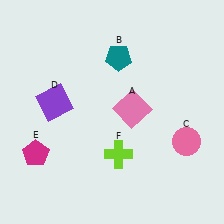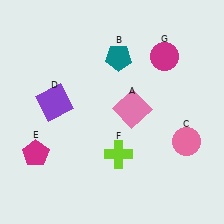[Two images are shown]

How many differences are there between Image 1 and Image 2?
There is 1 difference between the two images.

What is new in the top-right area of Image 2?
A magenta circle (G) was added in the top-right area of Image 2.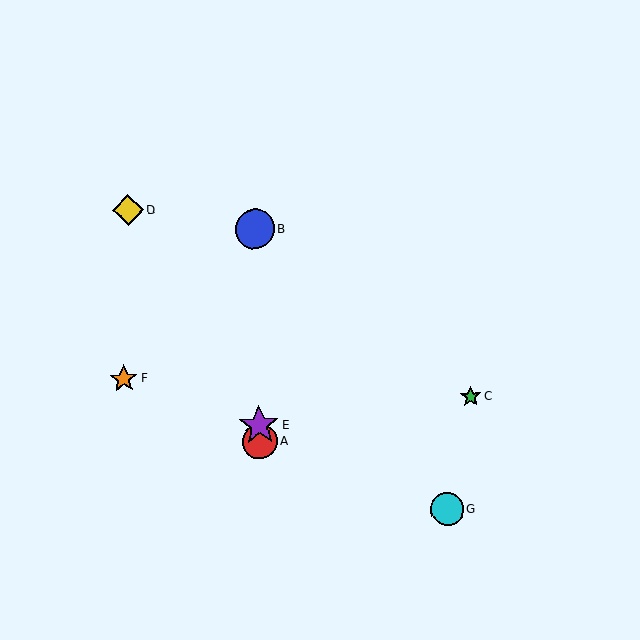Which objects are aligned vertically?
Objects A, B, E are aligned vertically.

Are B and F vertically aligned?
No, B is at x≈255 and F is at x≈124.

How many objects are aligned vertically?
3 objects (A, B, E) are aligned vertically.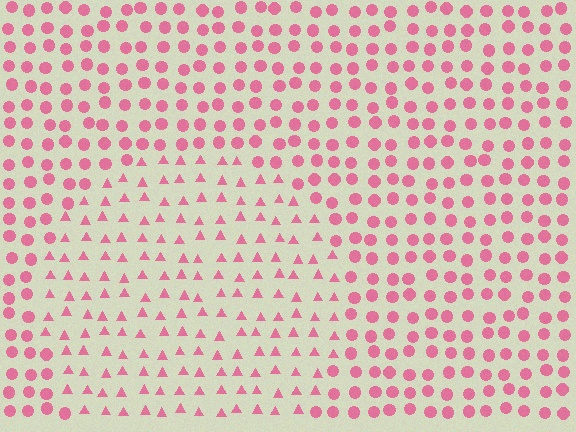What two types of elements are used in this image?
The image uses triangles inside the circle region and circles outside it.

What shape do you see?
I see a circle.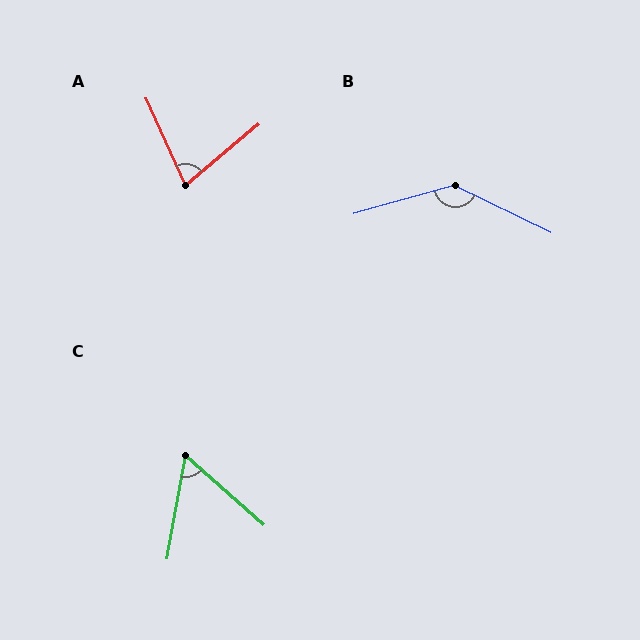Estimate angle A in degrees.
Approximately 74 degrees.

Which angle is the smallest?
C, at approximately 59 degrees.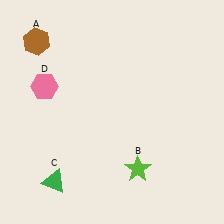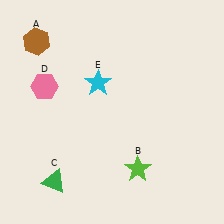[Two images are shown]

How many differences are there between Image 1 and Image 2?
There is 1 difference between the two images.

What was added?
A cyan star (E) was added in Image 2.